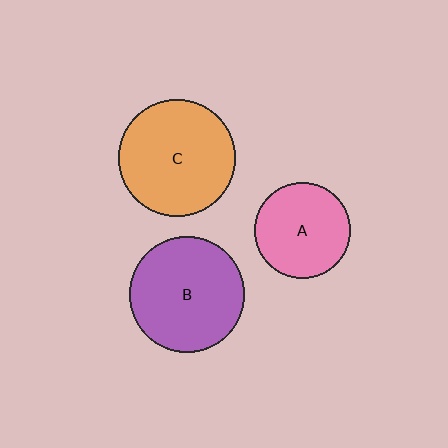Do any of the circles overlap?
No, none of the circles overlap.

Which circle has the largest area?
Circle C (orange).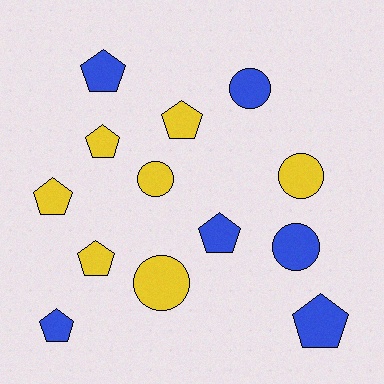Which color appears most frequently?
Yellow, with 7 objects.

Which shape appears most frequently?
Pentagon, with 8 objects.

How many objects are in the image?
There are 13 objects.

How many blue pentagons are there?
There are 4 blue pentagons.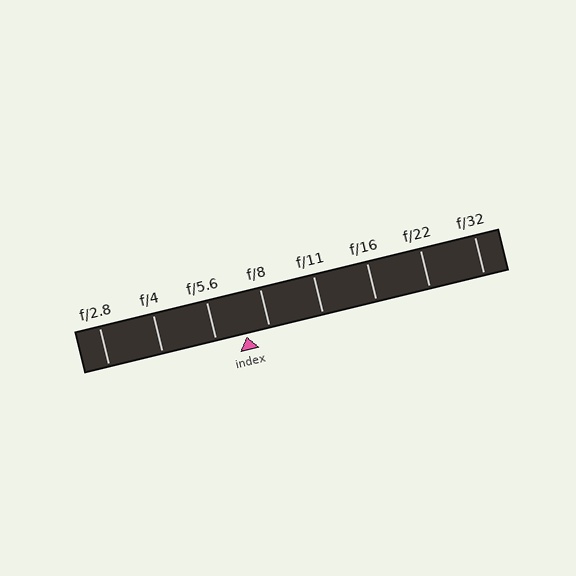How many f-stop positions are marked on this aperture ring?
There are 8 f-stop positions marked.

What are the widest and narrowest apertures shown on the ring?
The widest aperture shown is f/2.8 and the narrowest is f/32.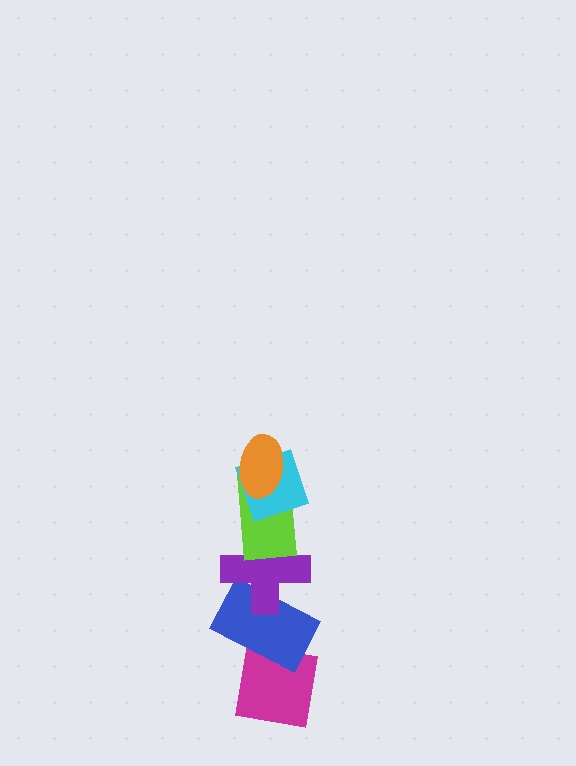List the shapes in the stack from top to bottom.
From top to bottom: the orange ellipse, the cyan diamond, the lime rectangle, the purple cross, the blue rectangle, the magenta square.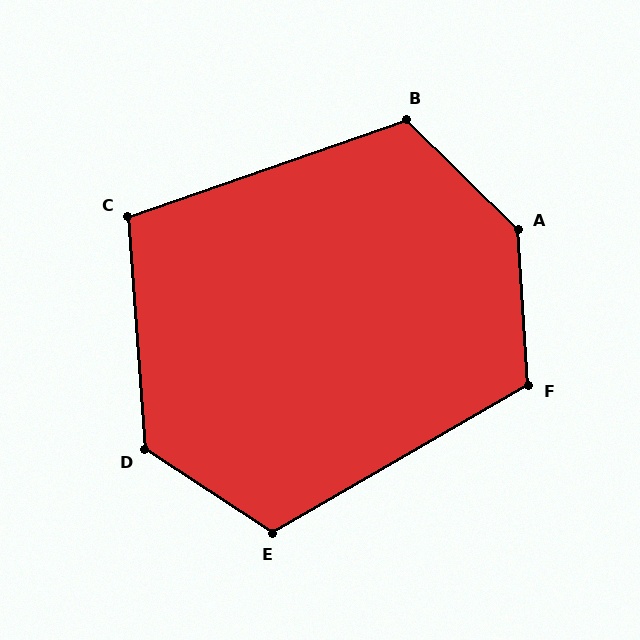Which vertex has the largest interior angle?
A, at approximately 138 degrees.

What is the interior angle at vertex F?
Approximately 117 degrees (obtuse).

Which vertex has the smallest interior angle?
C, at approximately 105 degrees.